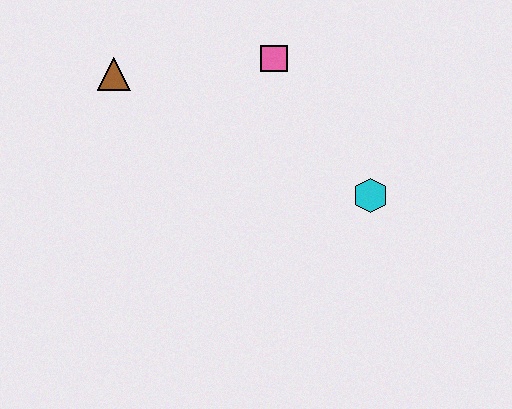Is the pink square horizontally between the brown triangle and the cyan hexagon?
Yes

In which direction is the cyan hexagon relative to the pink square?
The cyan hexagon is below the pink square.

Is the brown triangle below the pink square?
Yes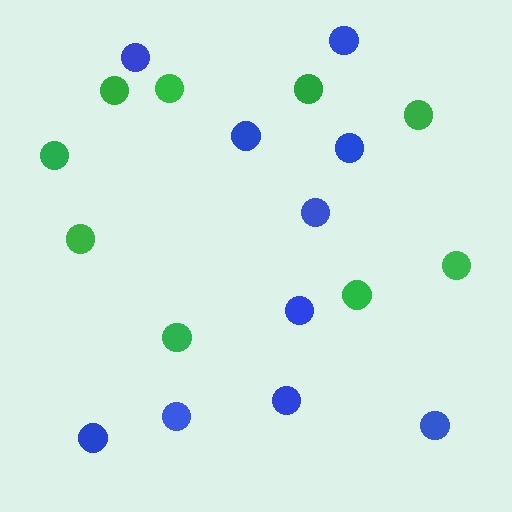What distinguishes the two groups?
There are 2 groups: one group of green circles (9) and one group of blue circles (10).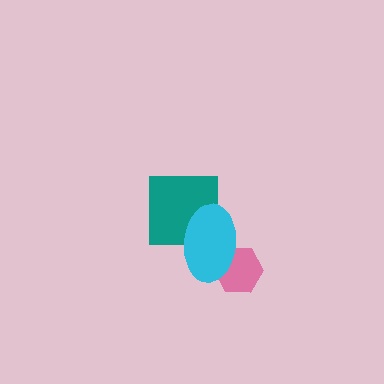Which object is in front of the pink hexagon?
The cyan ellipse is in front of the pink hexagon.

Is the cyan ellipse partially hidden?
No, no other shape covers it.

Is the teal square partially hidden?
Yes, it is partially covered by another shape.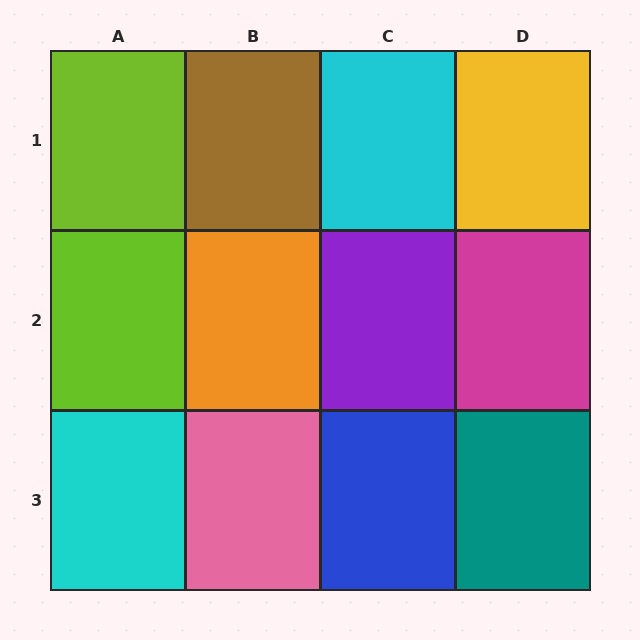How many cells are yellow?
1 cell is yellow.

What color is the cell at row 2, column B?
Orange.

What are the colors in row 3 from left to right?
Cyan, pink, blue, teal.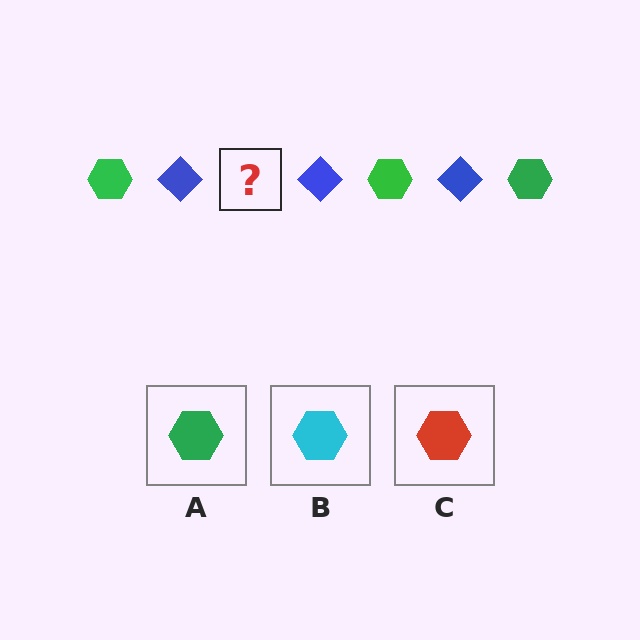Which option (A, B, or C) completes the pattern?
A.